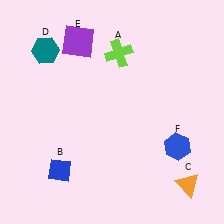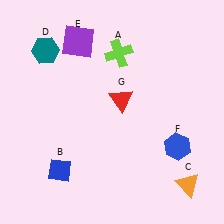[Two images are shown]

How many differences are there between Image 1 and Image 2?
There is 1 difference between the two images.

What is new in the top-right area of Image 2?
A red triangle (G) was added in the top-right area of Image 2.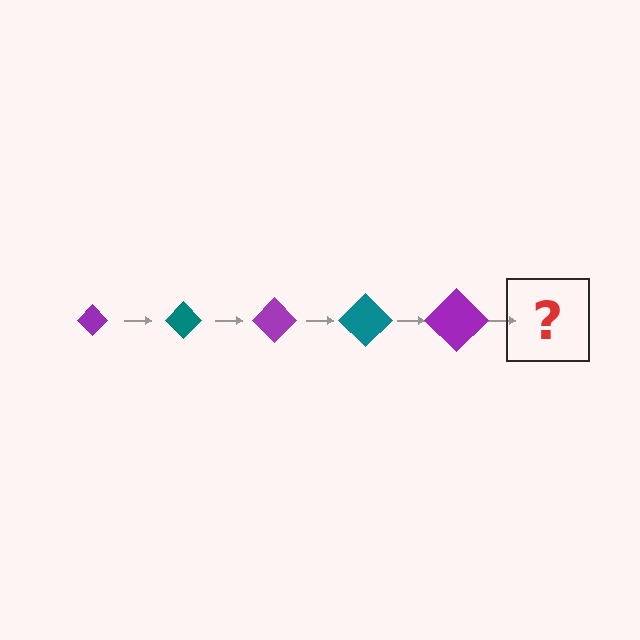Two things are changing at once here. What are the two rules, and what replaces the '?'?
The two rules are that the diamond grows larger each step and the color cycles through purple and teal. The '?' should be a teal diamond, larger than the previous one.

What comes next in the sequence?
The next element should be a teal diamond, larger than the previous one.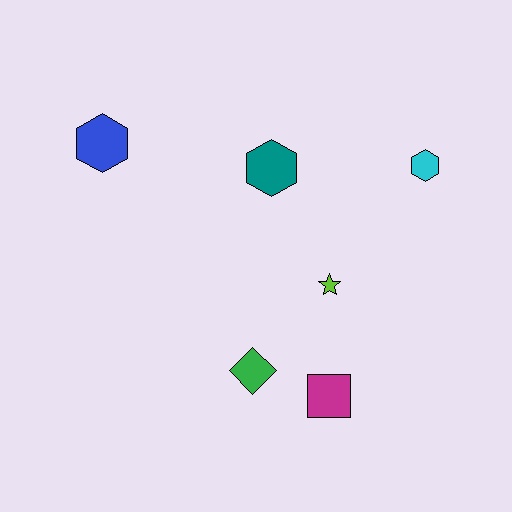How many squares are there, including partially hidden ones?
There is 1 square.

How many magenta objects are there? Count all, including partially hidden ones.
There is 1 magenta object.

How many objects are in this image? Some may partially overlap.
There are 6 objects.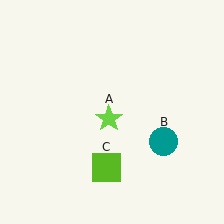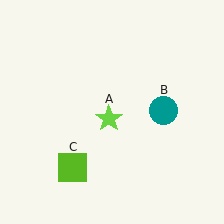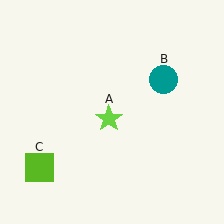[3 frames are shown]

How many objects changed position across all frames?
2 objects changed position: teal circle (object B), lime square (object C).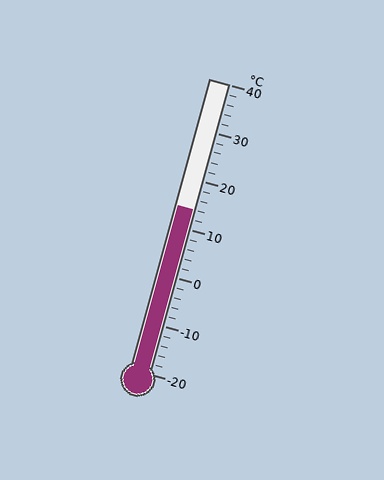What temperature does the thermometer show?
The thermometer shows approximately 14°C.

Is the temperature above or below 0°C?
The temperature is above 0°C.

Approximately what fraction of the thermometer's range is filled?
The thermometer is filled to approximately 55% of its range.